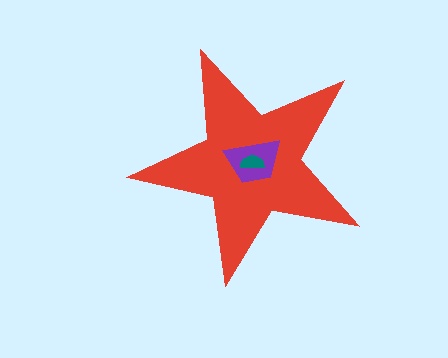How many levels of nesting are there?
3.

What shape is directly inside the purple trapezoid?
The teal semicircle.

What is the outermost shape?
The red star.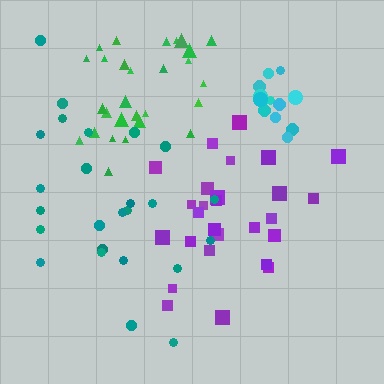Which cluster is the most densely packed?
Cyan.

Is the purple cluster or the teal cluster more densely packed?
Purple.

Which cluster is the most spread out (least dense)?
Teal.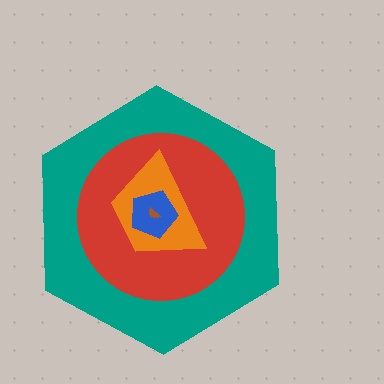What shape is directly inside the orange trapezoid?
The blue pentagon.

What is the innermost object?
The brown semicircle.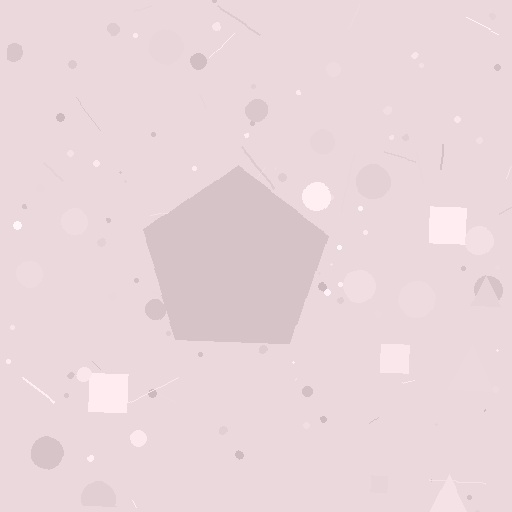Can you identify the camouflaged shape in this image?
The camouflaged shape is a pentagon.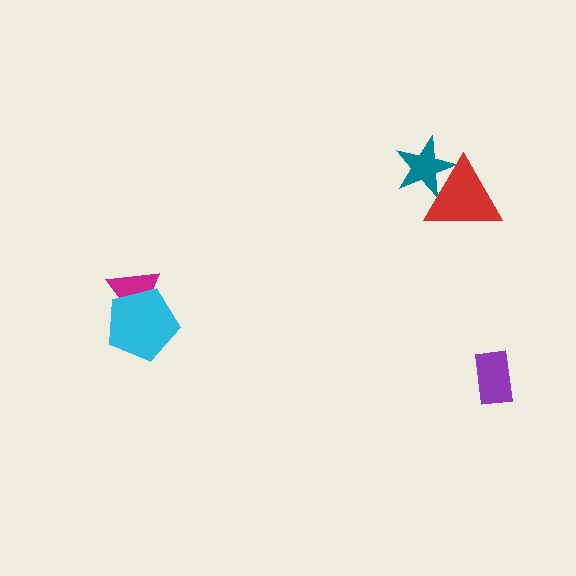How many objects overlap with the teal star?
1 object overlaps with the teal star.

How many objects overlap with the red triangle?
1 object overlaps with the red triangle.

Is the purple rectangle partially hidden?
No, no other shape covers it.